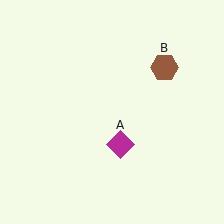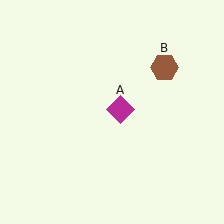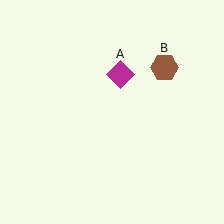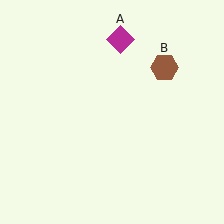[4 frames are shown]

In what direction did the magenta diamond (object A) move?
The magenta diamond (object A) moved up.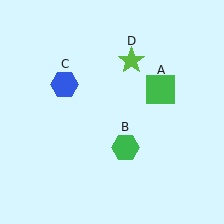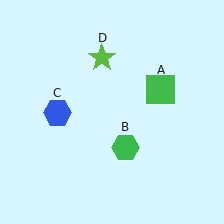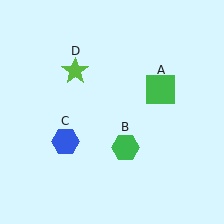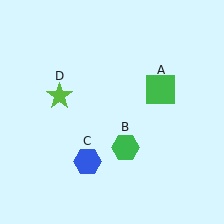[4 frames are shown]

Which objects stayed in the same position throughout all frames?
Green square (object A) and green hexagon (object B) remained stationary.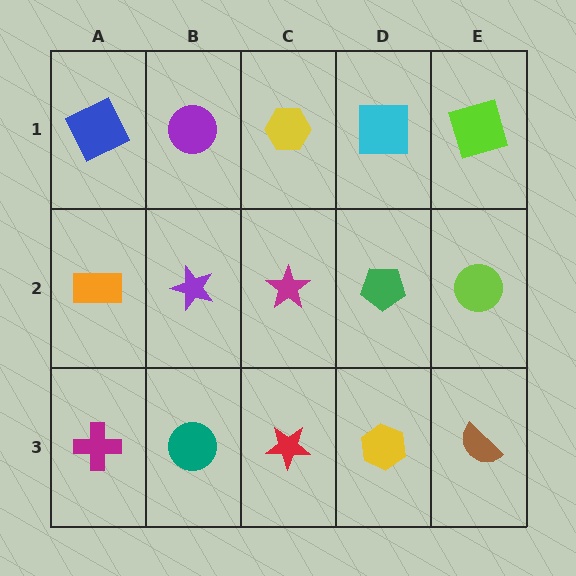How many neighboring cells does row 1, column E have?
2.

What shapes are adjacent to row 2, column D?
A cyan square (row 1, column D), a yellow hexagon (row 3, column D), a magenta star (row 2, column C), a lime circle (row 2, column E).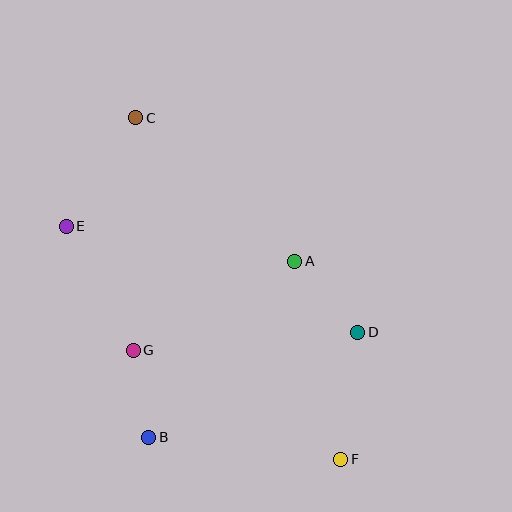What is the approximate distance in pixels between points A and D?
The distance between A and D is approximately 95 pixels.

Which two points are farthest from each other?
Points C and F are farthest from each other.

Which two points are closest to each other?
Points B and G are closest to each other.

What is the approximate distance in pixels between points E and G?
The distance between E and G is approximately 141 pixels.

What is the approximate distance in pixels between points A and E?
The distance between A and E is approximately 231 pixels.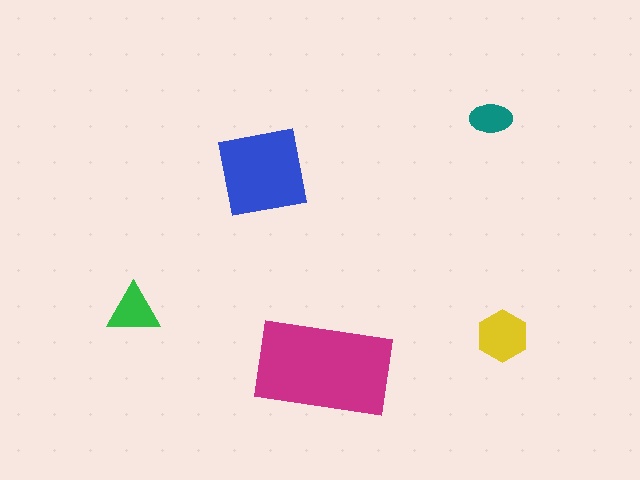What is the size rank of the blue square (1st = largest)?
2nd.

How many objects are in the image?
There are 5 objects in the image.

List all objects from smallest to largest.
The teal ellipse, the green triangle, the yellow hexagon, the blue square, the magenta rectangle.